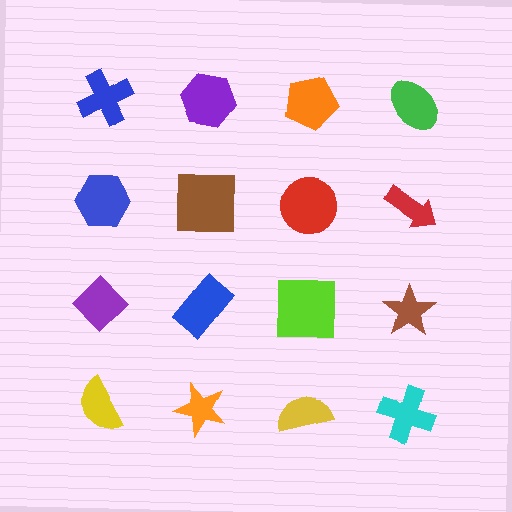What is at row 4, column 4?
A cyan cross.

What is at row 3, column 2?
A blue rectangle.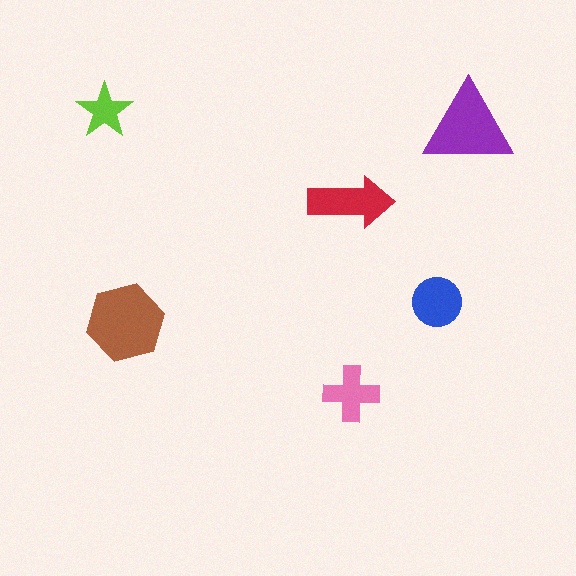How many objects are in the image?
There are 6 objects in the image.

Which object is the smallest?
The lime star.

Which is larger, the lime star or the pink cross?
The pink cross.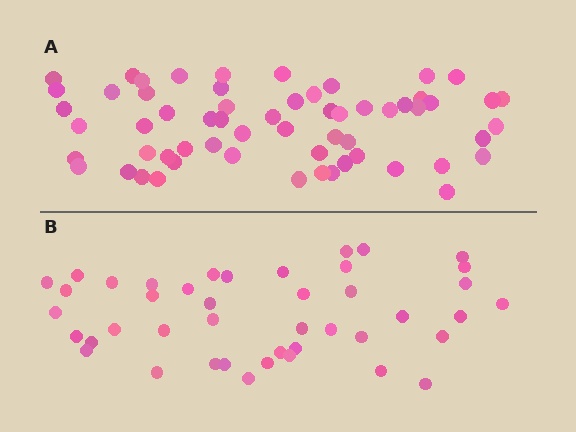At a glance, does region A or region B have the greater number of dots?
Region A (the top region) has more dots.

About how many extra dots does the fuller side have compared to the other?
Region A has approximately 15 more dots than region B.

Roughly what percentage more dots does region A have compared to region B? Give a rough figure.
About 40% more.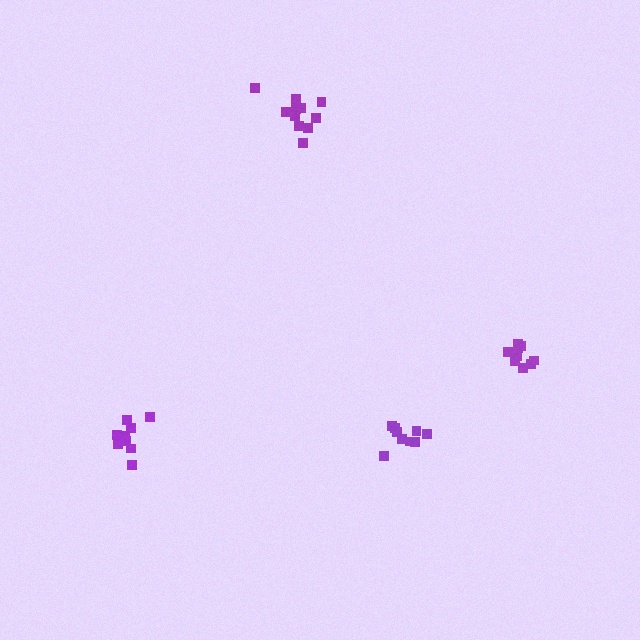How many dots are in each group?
Group 1: 9 dots, Group 2: 10 dots, Group 3: 11 dots, Group 4: 9 dots (39 total).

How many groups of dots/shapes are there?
There are 4 groups.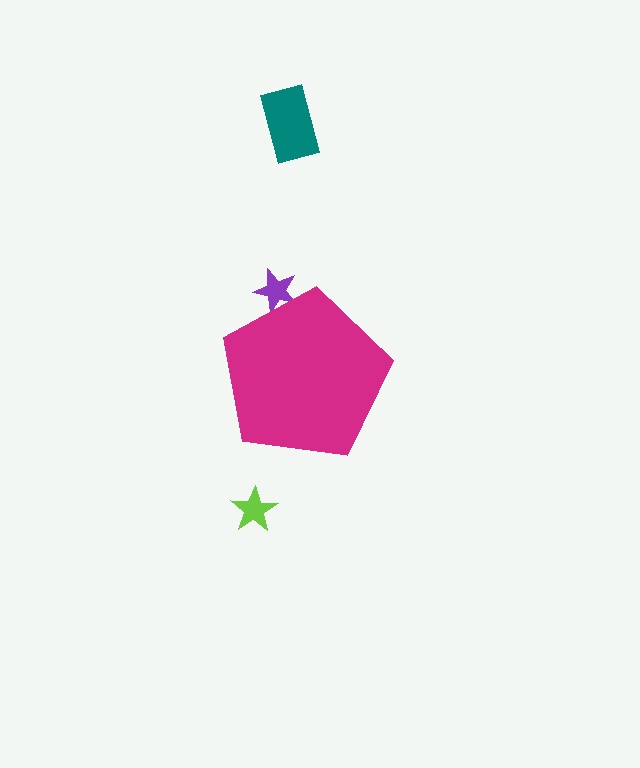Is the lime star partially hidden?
No, the lime star is fully visible.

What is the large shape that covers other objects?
A magenta pentagon.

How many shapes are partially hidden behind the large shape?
1 shape is partially hidden.